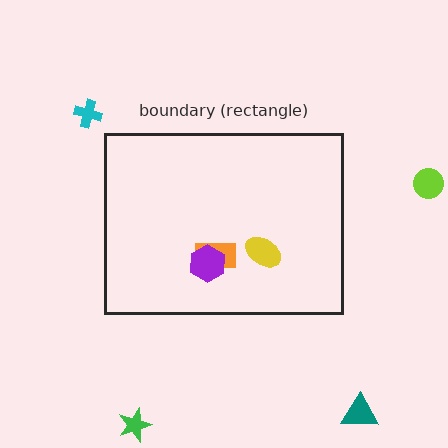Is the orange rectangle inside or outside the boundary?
Inside.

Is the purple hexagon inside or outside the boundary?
Inside.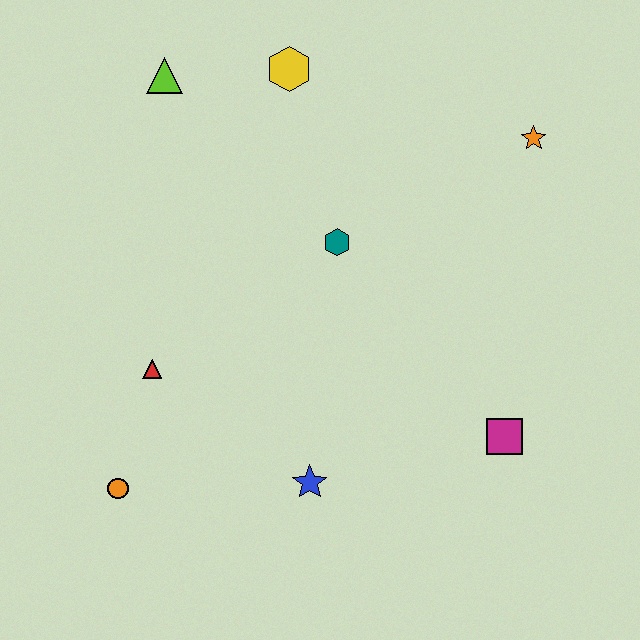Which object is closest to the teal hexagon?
The yellow hexagon is closest to the teal hexagon.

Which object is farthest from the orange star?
The orange circle is farthest from the orange star.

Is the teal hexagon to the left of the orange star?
Yes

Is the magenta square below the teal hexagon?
Yes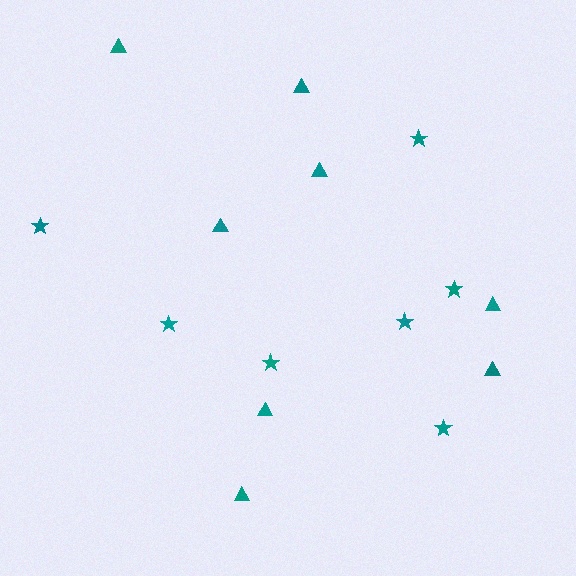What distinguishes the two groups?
There are 2 groups: one group of stars (7) and one group of triangles (8).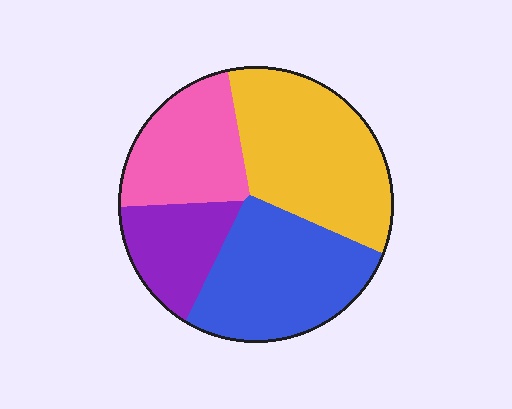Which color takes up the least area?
Purple, at roughly 15%.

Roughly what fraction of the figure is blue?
Blue covers around 30% of the figure.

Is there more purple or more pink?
Pink.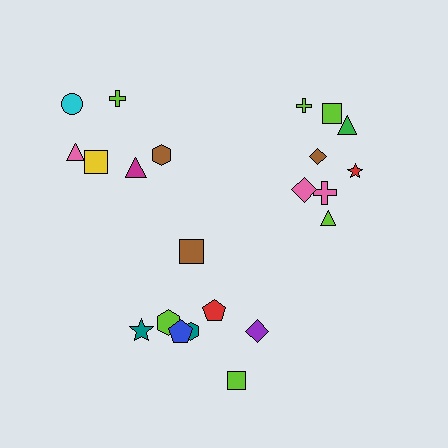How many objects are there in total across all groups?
There are 22 objects.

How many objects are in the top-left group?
There are 6 objects.